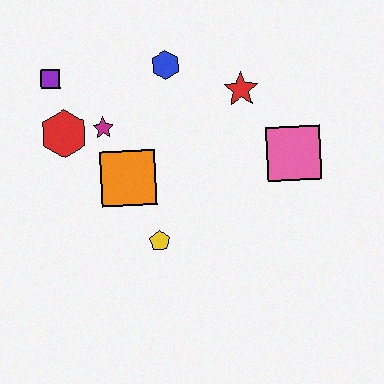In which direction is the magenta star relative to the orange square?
The magenta star is above the orange square.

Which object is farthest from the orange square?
The pink square is farthest from the orange square.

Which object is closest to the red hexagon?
The magenta star is closest to the red hexagon.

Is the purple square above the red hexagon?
Yes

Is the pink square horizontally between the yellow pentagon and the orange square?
No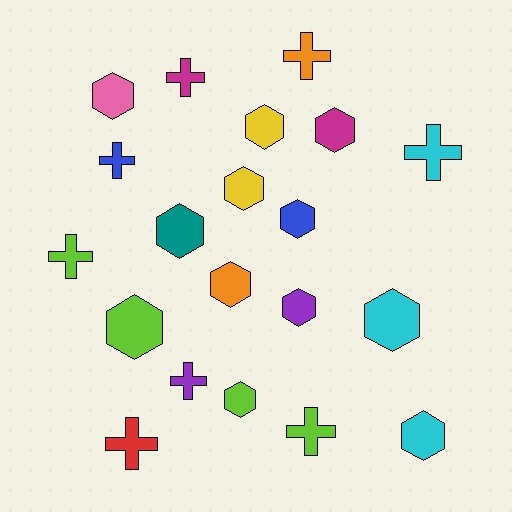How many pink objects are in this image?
There is 1 pink object.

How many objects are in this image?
There are 20 objects.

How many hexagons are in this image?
There are 12 hexagons.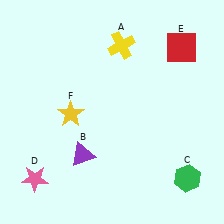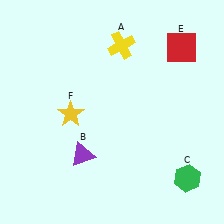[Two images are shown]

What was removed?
The pink star (D) was removed in Image 2.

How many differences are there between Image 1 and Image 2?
There is 1 difference between the two images.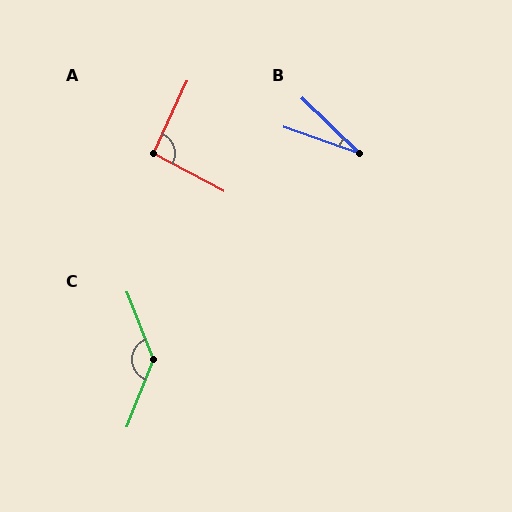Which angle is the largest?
C, at approximately 137 degrees.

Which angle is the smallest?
B, at approximately 25 degrees.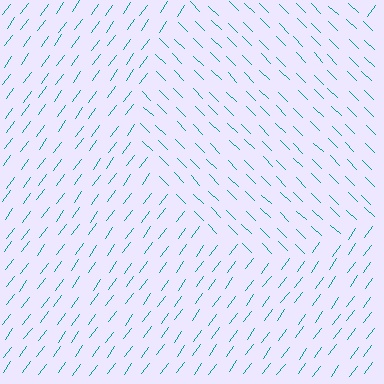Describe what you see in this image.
The image is filled with small teal line segments. A circle region in the image has lines oriented differently from the surrounding lines, creating a visible texture boundary.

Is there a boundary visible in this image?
Yes, there is a texture boundary formed by a change in line orientation.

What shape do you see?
I see a circle.